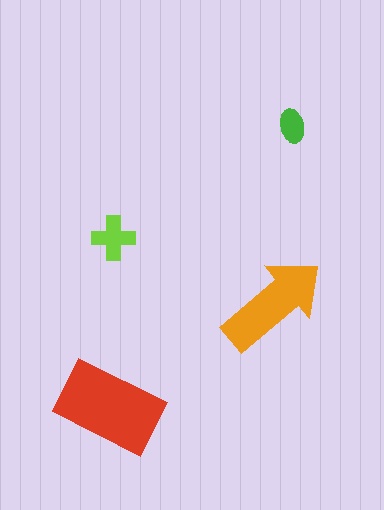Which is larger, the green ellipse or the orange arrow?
The orange arrow.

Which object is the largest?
The red rectangle.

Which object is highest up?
The green ellipse is topmost.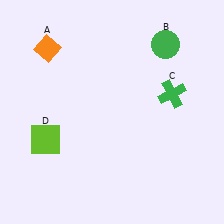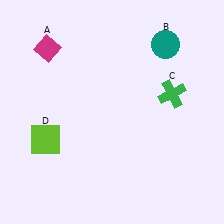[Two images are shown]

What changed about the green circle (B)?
In Image 1, B is green. In Image 2, it changed to teal.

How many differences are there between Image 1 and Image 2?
There are 2 differences between the two images.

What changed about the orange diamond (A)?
In Image 1, A is orange. In Image 2, it changed to magenta.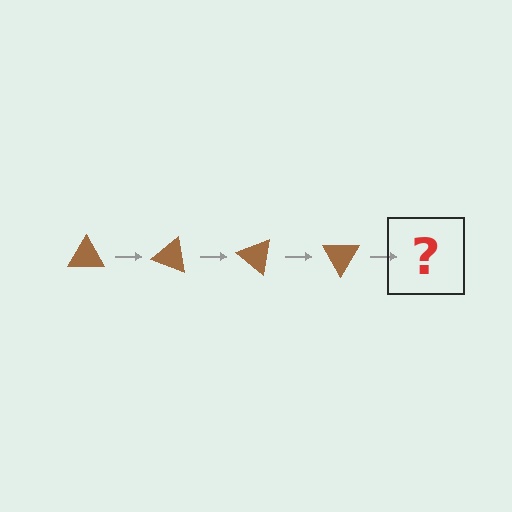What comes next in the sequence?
The next element should be a brown triangle rotated 80 degrees.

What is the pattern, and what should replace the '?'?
The pattern is that the triangle rotates 20 degrees each step. The '?' should be a brown triangle rotated 80 degrees.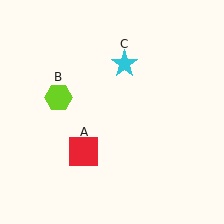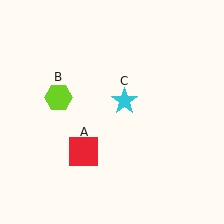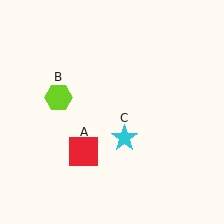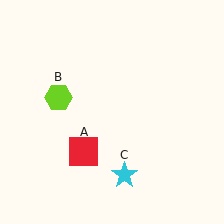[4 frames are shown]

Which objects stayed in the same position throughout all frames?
Red square (object A) and lime hexagon (object B) remained stationary.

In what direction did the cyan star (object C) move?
The cyan star (object C) moved down.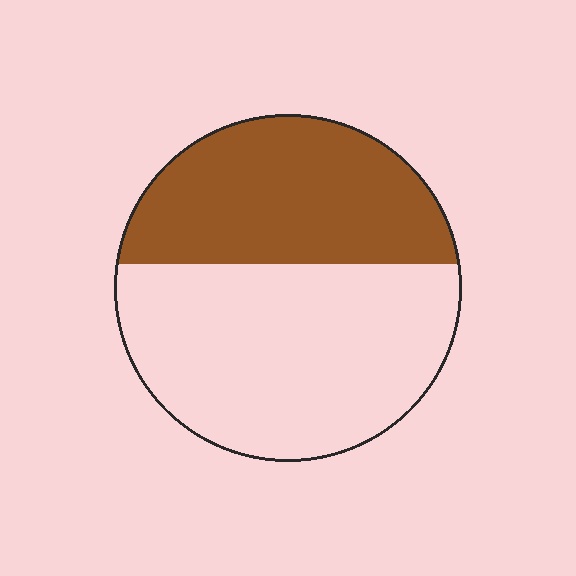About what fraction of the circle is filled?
About two fifths (2/5).